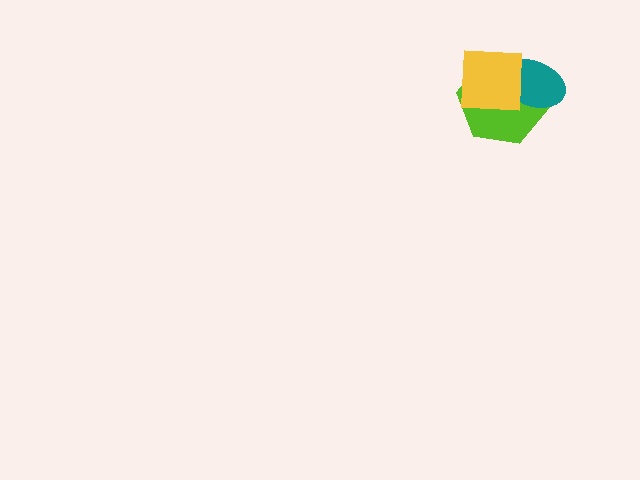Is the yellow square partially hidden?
No, no other shape covers it.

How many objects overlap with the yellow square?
2 objects overlap with the yellow square.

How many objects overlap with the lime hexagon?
2 objects overlap with the lime hexagon.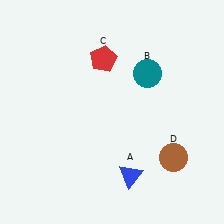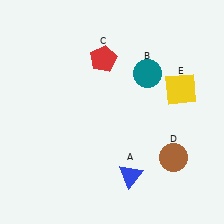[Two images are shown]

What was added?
A yellow square (E) was added in Image 2.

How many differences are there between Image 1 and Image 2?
There is 1 difference between the two images.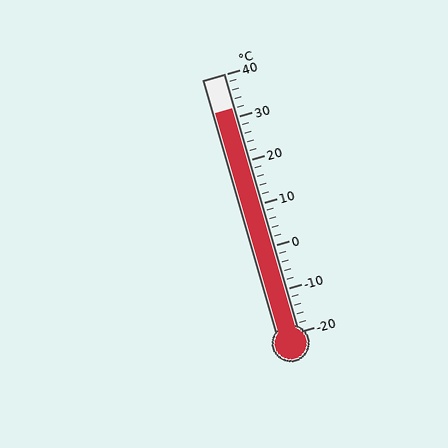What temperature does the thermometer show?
The thermometer shows approximately 32°C.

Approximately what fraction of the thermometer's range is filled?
The thermometer is filled to approximately 85% of its range.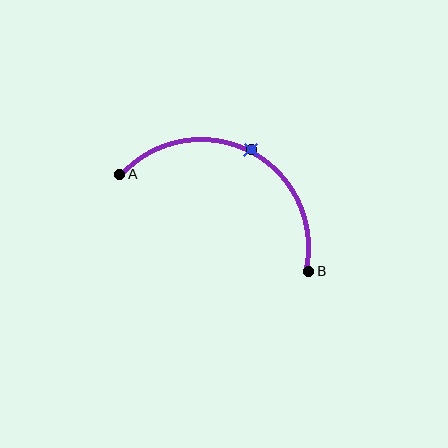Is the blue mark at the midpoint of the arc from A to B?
Yes. The blue mark lies on the arc at equal arc-length from both A and B — it is the arc midpoint.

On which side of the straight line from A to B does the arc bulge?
The arc bulges above the straight line connecting A and B.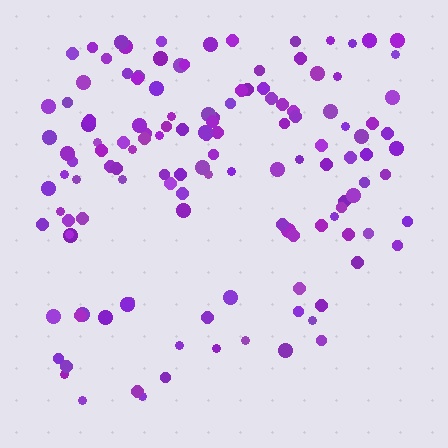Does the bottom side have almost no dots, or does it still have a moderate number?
Still a moderate number, just noticeably fewer than the top.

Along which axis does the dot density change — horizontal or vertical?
Vertical.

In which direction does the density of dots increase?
From bottom to top, with the top side densest.